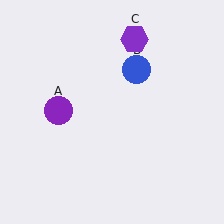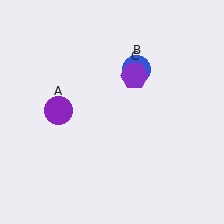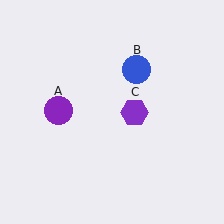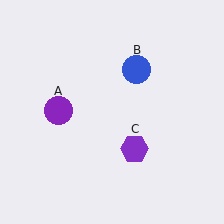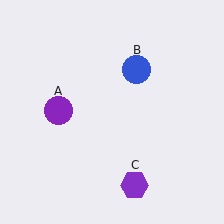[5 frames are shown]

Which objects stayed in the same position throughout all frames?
Purple circle (object A) and blue circle (object B) remained stationary.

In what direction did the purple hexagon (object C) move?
The purple hexagon (object C) moved down.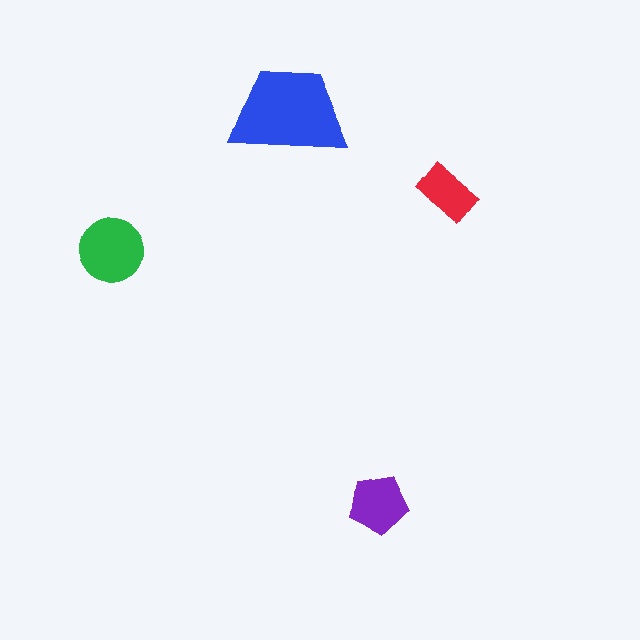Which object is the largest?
The blue trapezoid.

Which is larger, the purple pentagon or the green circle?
The green circle.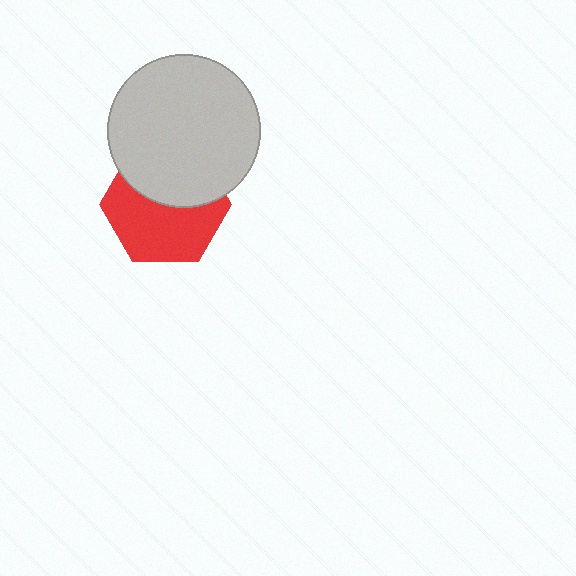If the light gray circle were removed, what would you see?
You would see the complete red hexagon.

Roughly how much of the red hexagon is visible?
About half of it is visible (roughly 58%).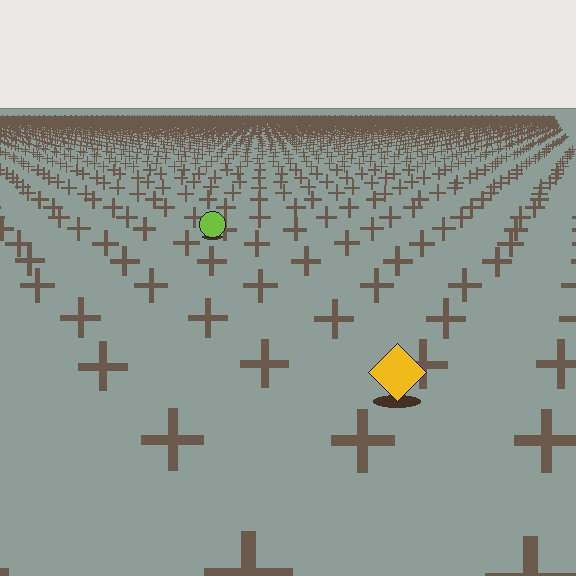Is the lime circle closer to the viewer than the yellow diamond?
No. The yellow diamond is closer — you can tell from the texture gradient: the ground texture is coarser near it.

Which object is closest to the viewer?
The yellow diamond is closest. The texture marks near it are larger and more spread out.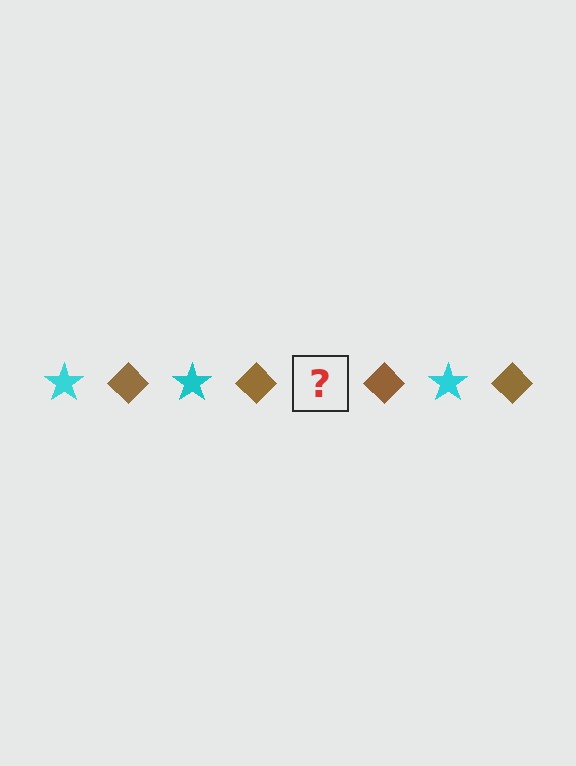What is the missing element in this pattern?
The missing element is a cyan star.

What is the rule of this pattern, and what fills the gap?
The rule is that the pattern alternates between cyan star and brown diamond. The gap should be filled with a cyan star.